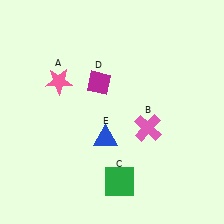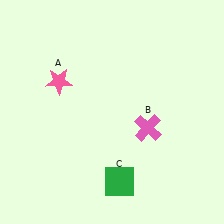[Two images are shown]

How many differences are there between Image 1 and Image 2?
There are 2 differences between the two images.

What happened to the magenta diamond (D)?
The magenta diamond (D) was removed in Image 2. It was in the top-left area of Image 1.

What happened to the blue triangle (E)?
The blue triangle (E) was removed in Image 2. It was in the bottom-left area of Image 1.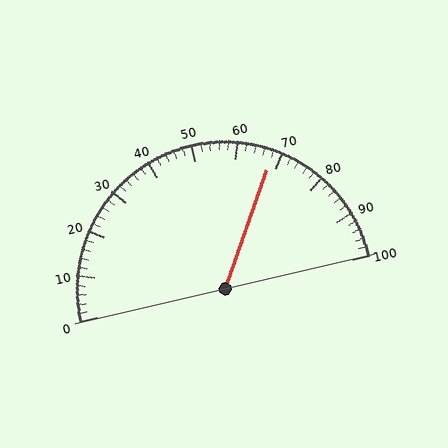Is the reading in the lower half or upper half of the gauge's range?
The reading is in the upper half of the range (0 to 100).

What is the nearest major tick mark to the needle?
The nearest major tick mark is 70.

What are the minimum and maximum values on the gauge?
The gauge ranges from 0 to 100.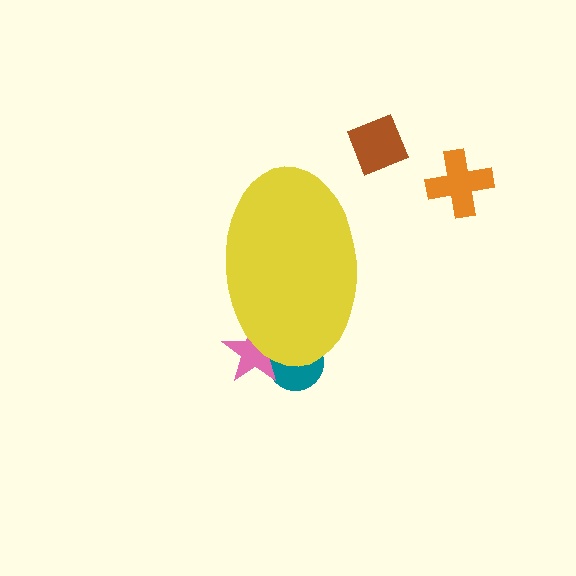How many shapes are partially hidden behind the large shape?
2 shapes are partially hidden.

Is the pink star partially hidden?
Yes, the pink star is partially hidden behind the yellow ellipse.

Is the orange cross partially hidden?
No, the orange cross is fully visible.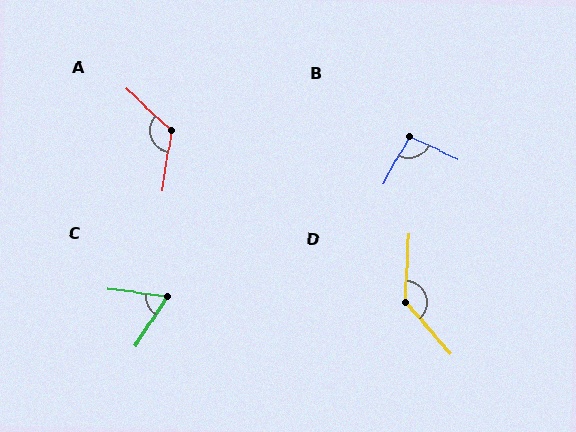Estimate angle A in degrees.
Approximately 123 degrees.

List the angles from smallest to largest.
C (64°), B (94°), A (123°), D (136°).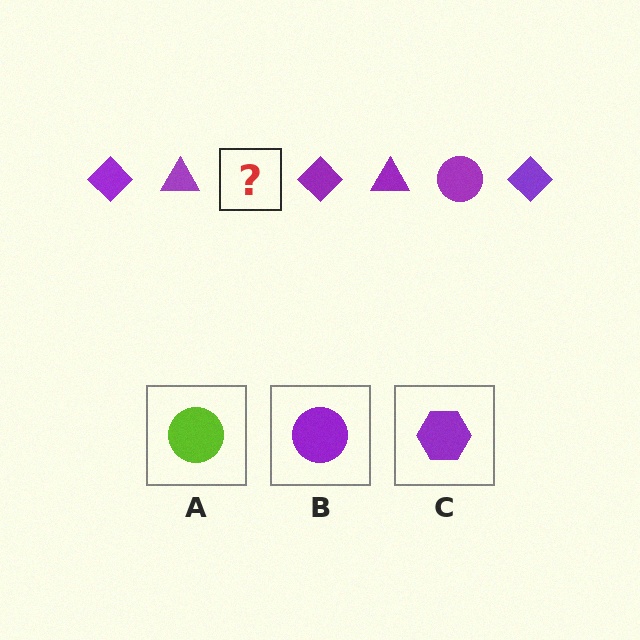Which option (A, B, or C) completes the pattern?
B.